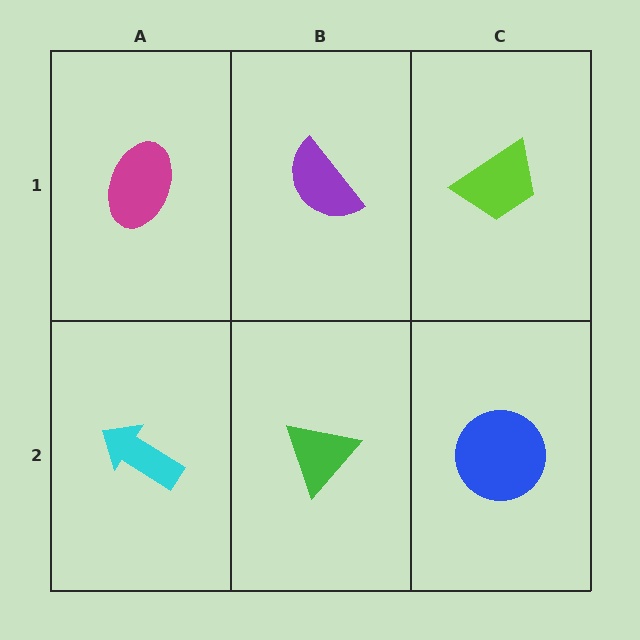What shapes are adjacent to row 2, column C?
A lime trapezoid (row 1, column C), a green triangle (row 2, column B).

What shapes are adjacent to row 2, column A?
A magenta ellipse (row 1, column A), a green triangle (row 2, column B).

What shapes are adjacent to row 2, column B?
A purple semicircle (row 1, column B), a cyan arrow (row 2, column A), a blue circle (row 2, column C).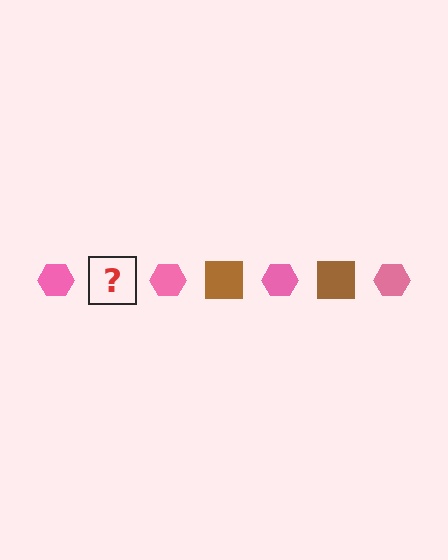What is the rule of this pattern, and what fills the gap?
The rule is that the pattern alternates between pink hexagon and brown square. The gap should be filled with a brown square.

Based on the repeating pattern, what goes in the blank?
The blank should be a brown square.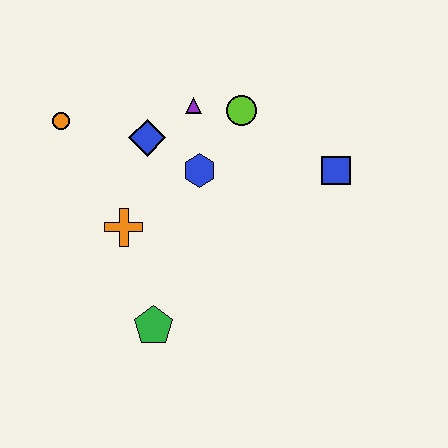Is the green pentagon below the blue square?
Yes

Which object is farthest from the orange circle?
The blue square is farthest from the orange circle.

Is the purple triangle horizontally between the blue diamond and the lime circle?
Yes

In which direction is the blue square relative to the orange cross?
The blue square is to the right of the orange cross.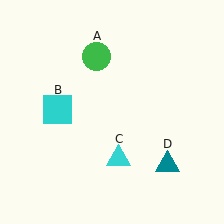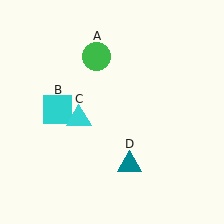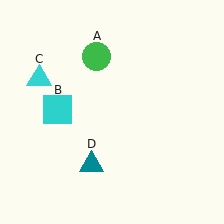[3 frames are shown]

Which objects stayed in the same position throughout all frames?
Green circle (object A) and cyan square (object B) remained stationary.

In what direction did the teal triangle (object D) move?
The teal triangle (object D) moved left.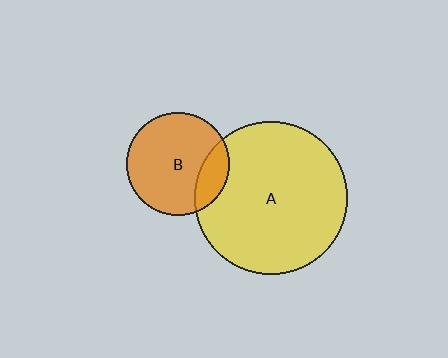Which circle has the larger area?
Circle A (yellow).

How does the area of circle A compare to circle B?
Approximately 2.2 times.